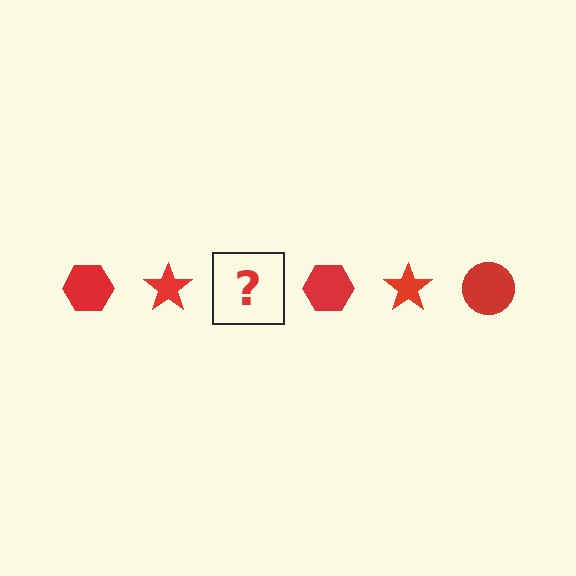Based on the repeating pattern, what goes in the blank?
The blank should be a red circle.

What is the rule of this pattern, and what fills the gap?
The rule is that the pattern cycles through hexagon, star, circle shapes in red. The gap should be filled with a red circle.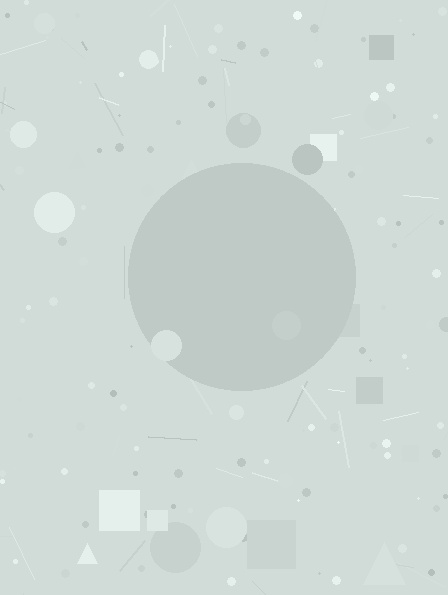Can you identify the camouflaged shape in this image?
The camouflaged shape is a circle.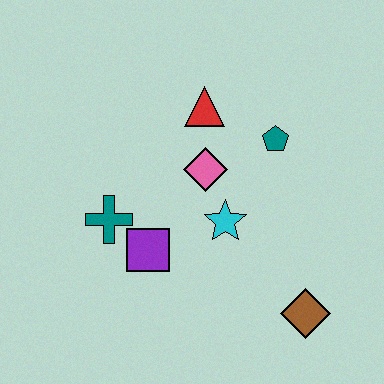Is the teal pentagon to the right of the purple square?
Yes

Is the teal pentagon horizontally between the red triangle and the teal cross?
No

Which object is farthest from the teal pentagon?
The teal cross is farthest from the teal pentagon.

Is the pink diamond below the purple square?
No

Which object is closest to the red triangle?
The pink diamond is closest to the red triangle.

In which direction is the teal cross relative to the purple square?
The teal cross is to the left of the purple square.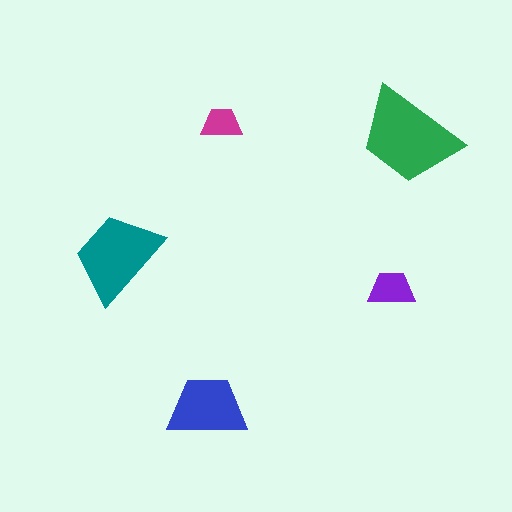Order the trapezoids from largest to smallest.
the green one, the teal one, the blue one, the purple one, the magenta one.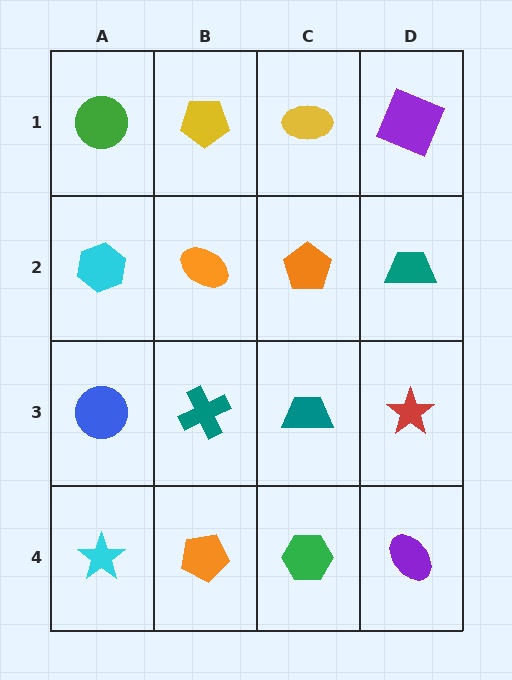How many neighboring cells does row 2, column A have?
3.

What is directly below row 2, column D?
A red star.